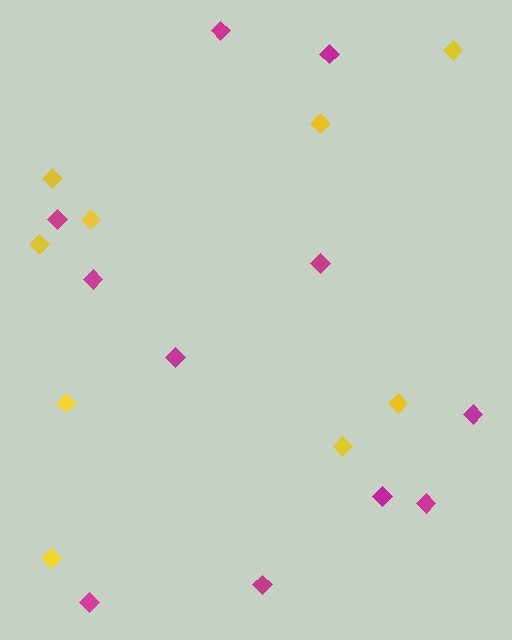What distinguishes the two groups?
There are 2 groups: one group of yellow diamonds (9) and one group of magenta diamonds (11).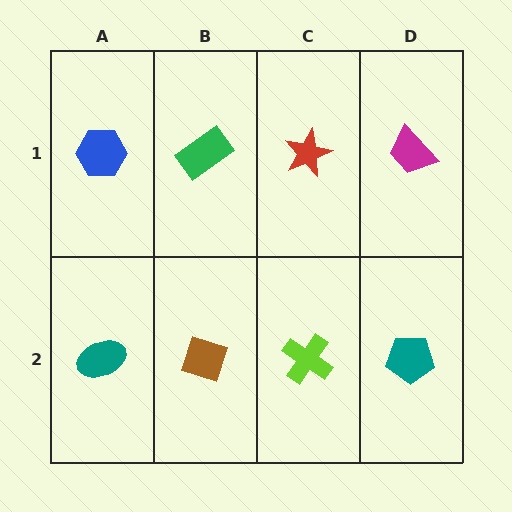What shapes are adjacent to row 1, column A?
A teal ellipse (row 2, column A), a green rectangle (row 1, column B).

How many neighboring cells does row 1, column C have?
3.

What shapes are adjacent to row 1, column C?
A lime cross (row 2, column C), a green rectangle (row 1, column B), a magenta trapezoid (row 1, column D).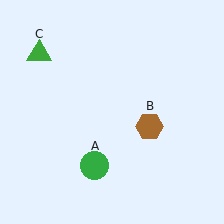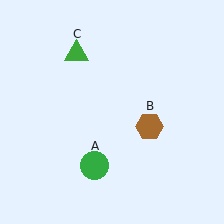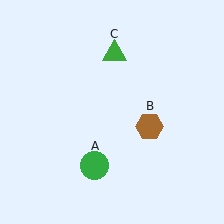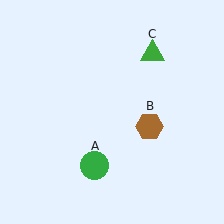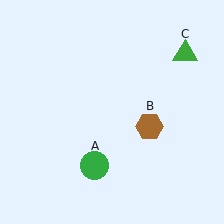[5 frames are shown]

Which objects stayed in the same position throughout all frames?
Green circle (object A) and brown hexagon (object B) remained stationary.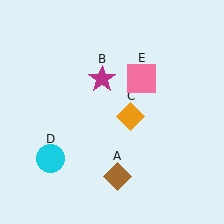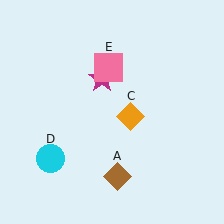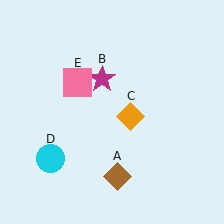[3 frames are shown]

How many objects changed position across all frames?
1 object changed position: pink square (object E).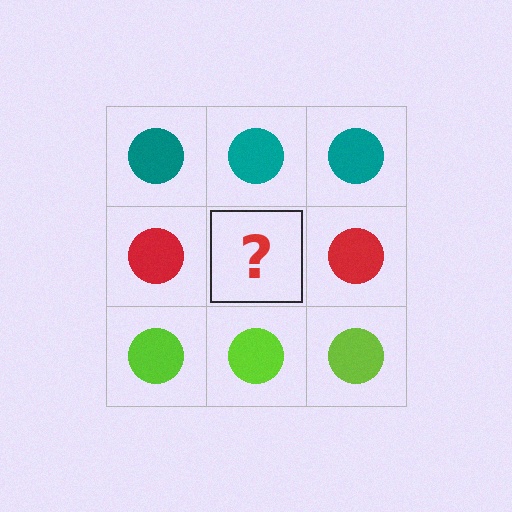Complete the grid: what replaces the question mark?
The question mark should be replaced with a red circle.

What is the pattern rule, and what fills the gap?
The rule is that each row has a consistent color. The gap should be filled with a red circle.